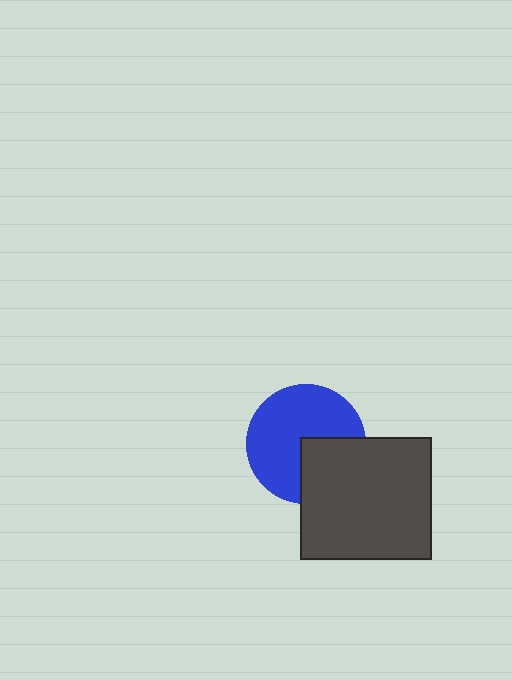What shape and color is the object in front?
The object in front is a dark gray rectangle.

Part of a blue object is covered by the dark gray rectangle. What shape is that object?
It is a circle.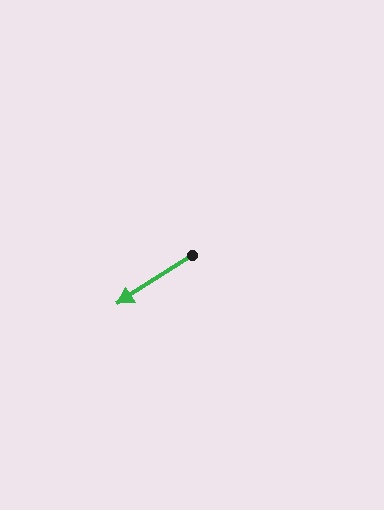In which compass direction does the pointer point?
Southwest.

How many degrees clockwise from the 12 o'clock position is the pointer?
Approximately 237 degrees.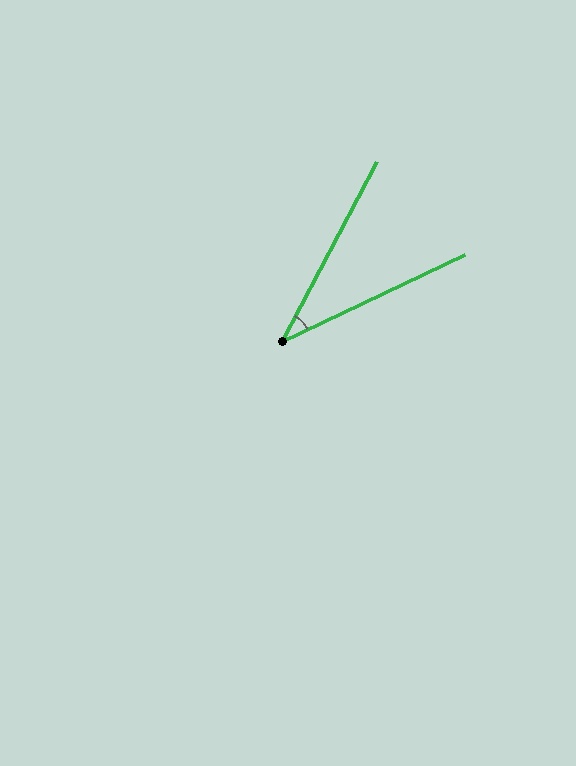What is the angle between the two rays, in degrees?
Approximately 37 degrees.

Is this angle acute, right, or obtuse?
It is acute.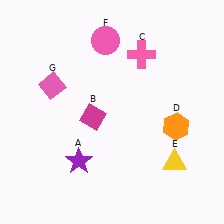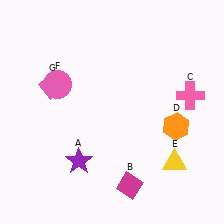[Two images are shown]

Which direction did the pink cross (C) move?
The pink cross (C) moved right.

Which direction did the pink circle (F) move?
The pink circle (F) moved left.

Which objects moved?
The objects that moved are: the magenta diamond (B), the pink cross (C), the pink circle (F).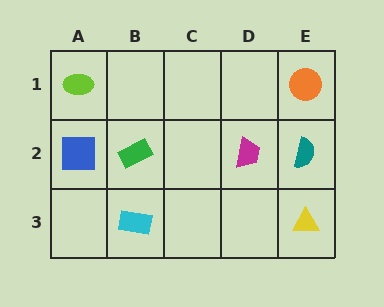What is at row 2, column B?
A green rectangle.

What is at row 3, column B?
A cyan rectangle.